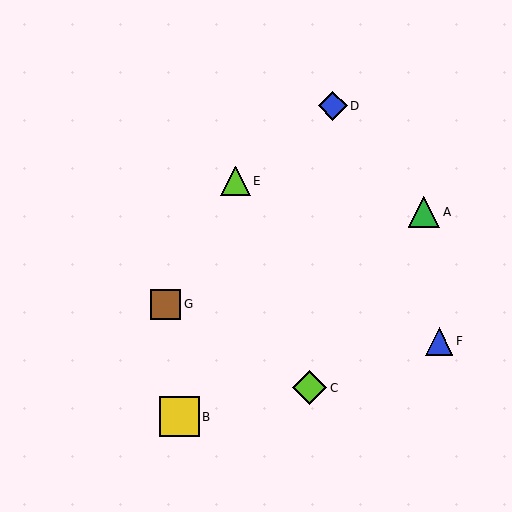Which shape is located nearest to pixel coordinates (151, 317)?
The brown square (labeled G) at (166, 304) is nearest to that location.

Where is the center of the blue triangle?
The center of the blue triangle is at (439, 341).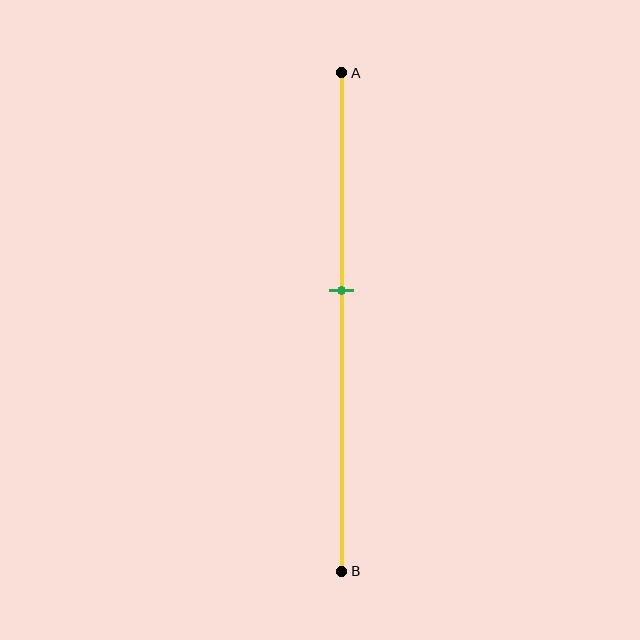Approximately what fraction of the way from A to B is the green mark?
The green mark is approximately 45% of the way from A to B.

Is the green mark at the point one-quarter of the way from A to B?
No, the mark is at about 45% from A, not at the 25% one-quarter point.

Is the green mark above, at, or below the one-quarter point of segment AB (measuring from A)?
The green mark is below the one-quarter point of segment AB.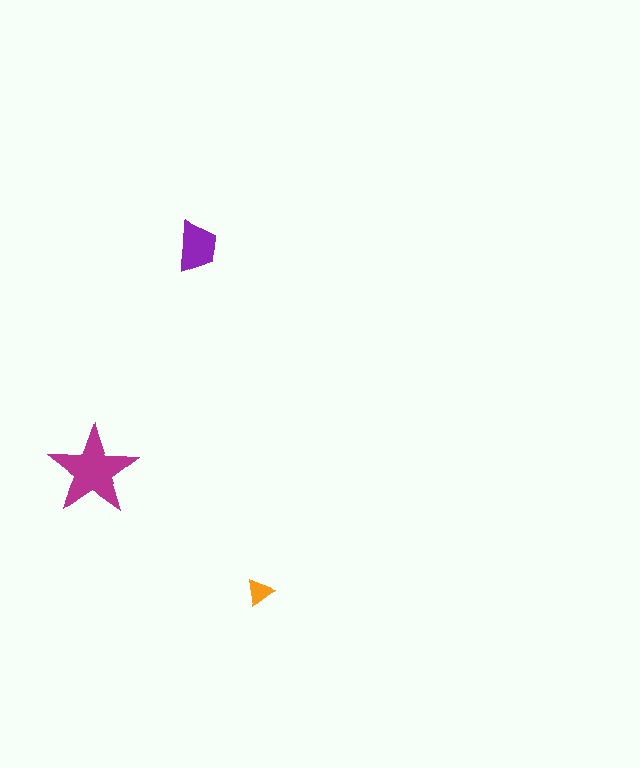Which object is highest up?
The purple trapezoid is topmost.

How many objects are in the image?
There are 3 objects in the image.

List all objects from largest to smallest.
The magenta star, the purple trapezoid, the orange triangle.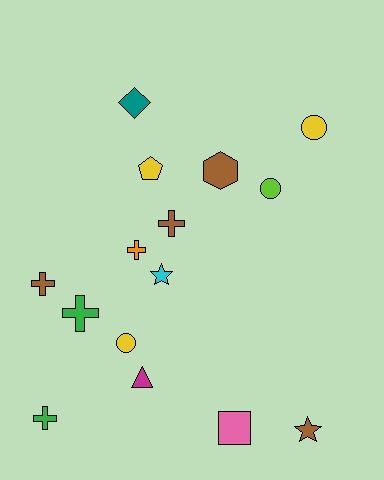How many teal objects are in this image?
There is 1 teal object.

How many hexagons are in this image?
There is 1 hexagon.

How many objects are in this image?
There are 15 objects.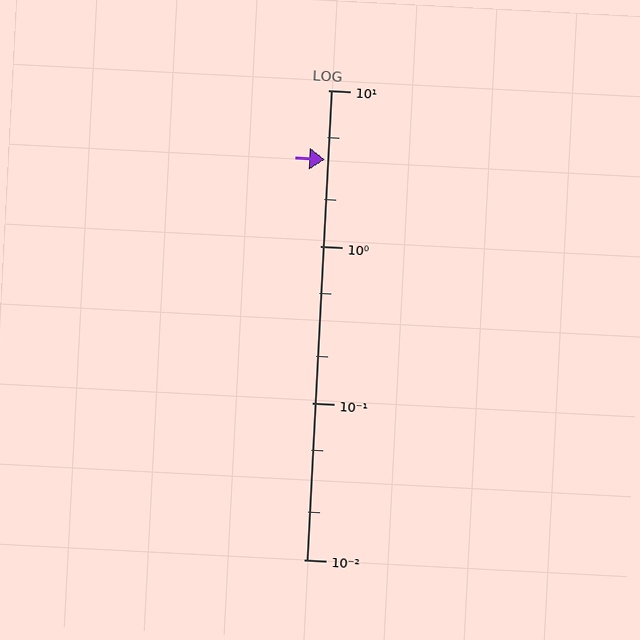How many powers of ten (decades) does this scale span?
The scale spans 3 decades, from 0.01 to 10.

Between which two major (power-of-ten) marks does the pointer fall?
The pointer is between 1 and 10.